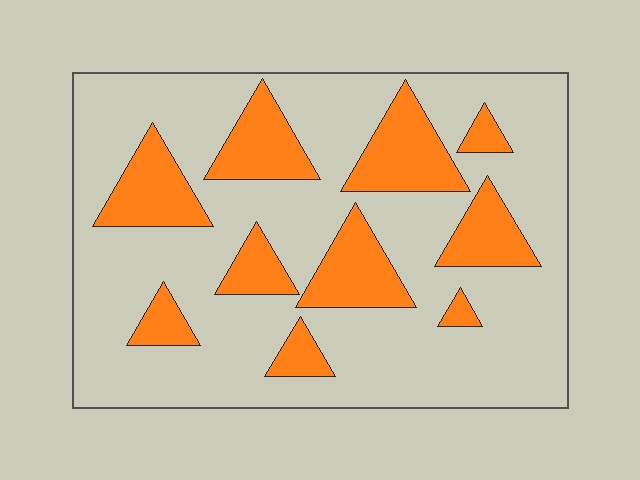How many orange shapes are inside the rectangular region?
10.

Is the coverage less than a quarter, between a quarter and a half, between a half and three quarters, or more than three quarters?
Less than a quarter.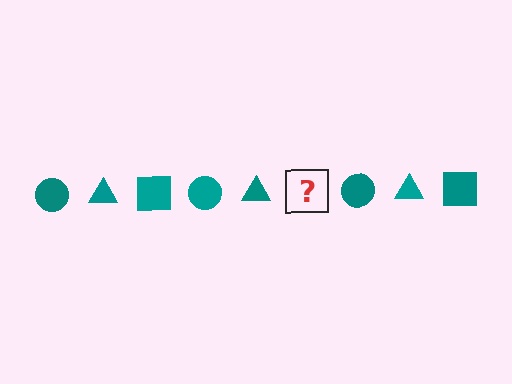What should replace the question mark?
The question mark should be replaced with a teal square.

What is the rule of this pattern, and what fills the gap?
The rule is that the pattern cycles through circle, triangle, square shapes in teal. The gap should be filled with a teal square.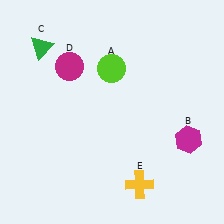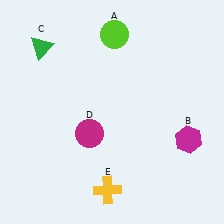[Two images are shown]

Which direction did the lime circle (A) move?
The lime circle (A) moved up.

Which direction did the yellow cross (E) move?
The yellow cross (E) moved left.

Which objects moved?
The objects that moved are: the lime circle (A), the magenta circle (D), the yellow cross (E).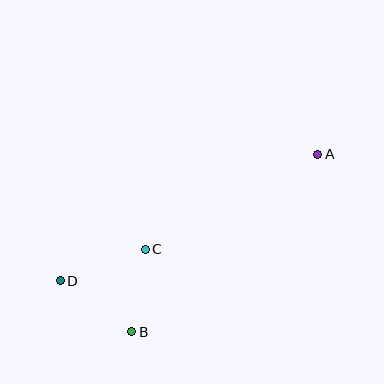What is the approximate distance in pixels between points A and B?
The distance between A and B is approximately 257 pixels.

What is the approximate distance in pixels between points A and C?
The distance between A and C is approximately 197 pixels.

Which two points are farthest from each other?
Points A and D are farthest from each other.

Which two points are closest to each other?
Points B and C are closest to each other.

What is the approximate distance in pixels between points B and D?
The distance between B and D is approximately 88 pixels.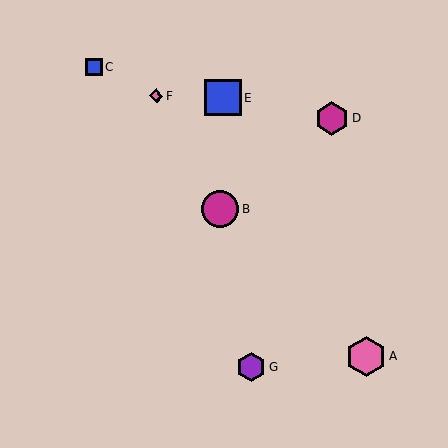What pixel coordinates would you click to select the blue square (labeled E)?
Click at (223, 98) to select the blue square E.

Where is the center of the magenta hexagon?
The center of the magenta hexagon is at (332, 118).